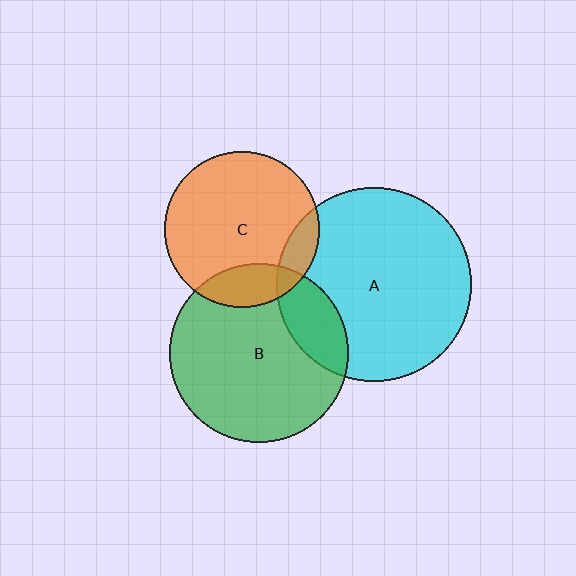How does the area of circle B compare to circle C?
Approximately 1.3 times.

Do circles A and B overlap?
Yes.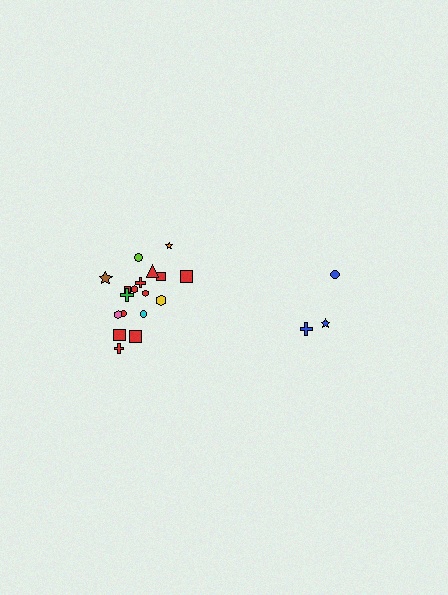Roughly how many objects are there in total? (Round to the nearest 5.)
Roughly 20 objects in total.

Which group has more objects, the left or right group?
The left group.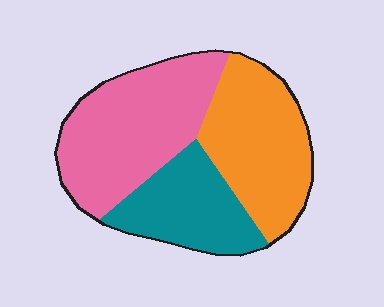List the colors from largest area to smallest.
From largest to smallest: pink, orange, teal.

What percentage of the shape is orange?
Orange covers around 35% of the shape.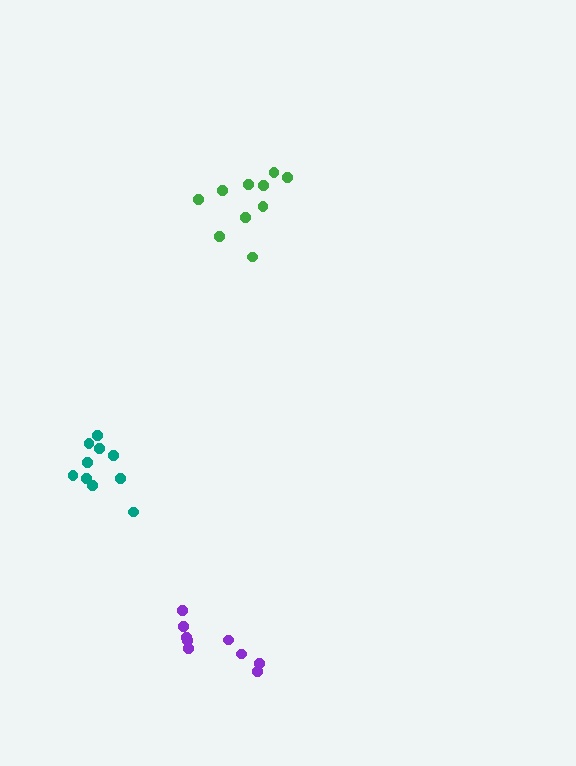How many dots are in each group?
Group 1: 9 dots, Group 2: 10 dots, Group 3: 10 dots (29 total).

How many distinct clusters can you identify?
There are 3 distinct clusters.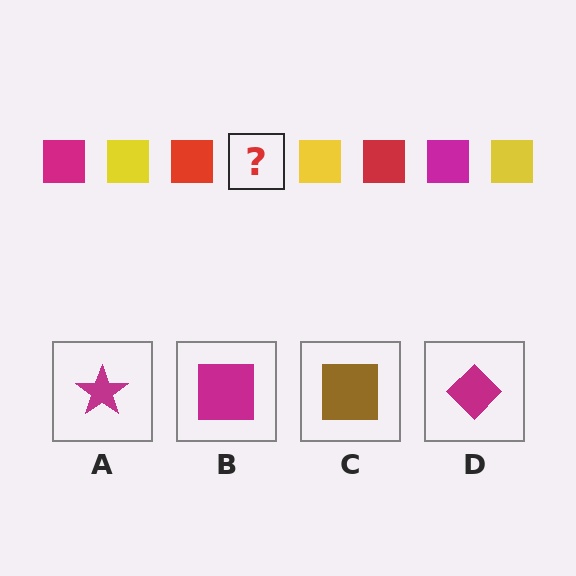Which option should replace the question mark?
Option B.